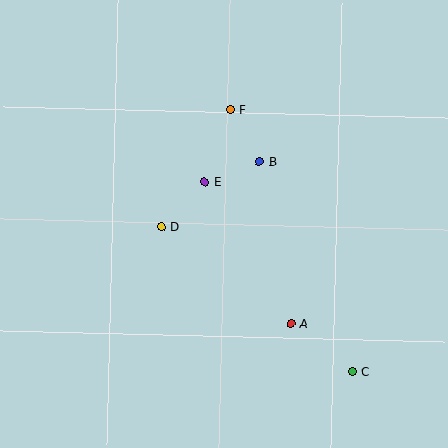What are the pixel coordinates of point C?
Point C is at (352, 371).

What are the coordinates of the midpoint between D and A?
The midpoint between D and A is at (226, 275).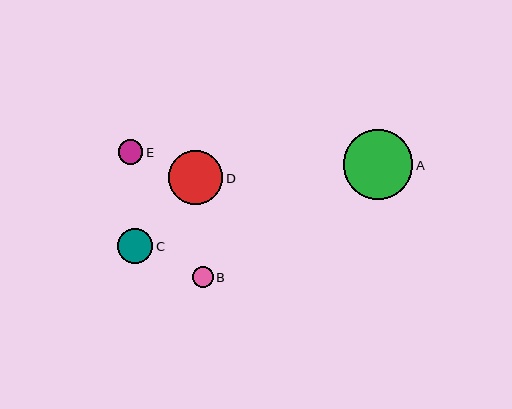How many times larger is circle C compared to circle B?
Circle C is approximately 1.8 times the size of circle B.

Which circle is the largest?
Circle A is the largest with a size of approximately 70 pixels.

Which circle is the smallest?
Circle B is the smallest with a size of approximately 20 pixels.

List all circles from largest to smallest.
From largest to smallest: A, D, C, E, B.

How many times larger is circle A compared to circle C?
Circle A is approximately 2.0 times the size of circle C.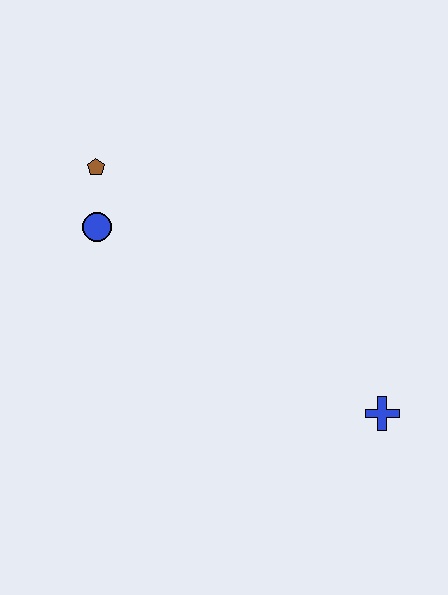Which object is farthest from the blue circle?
The blue cross is farthest from the blue circle.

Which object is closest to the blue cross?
The blue circle is closest to the blue cross.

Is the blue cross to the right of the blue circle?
Yes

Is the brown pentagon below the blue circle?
No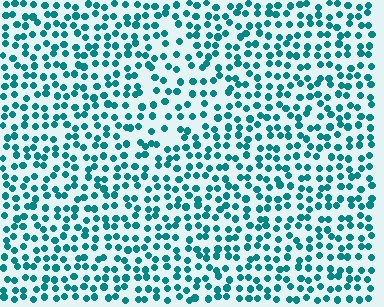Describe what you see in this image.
The image contains small teal elements arranged at two different densities. A triangle-shaped region is visible where the elements are less densely packed than the surrounding area.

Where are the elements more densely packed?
The elements are more densely packed outside the triangle boundary.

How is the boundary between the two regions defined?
The boundary is defined by a change in element density (approximately 1.5x ratio). All elements are the same color, size, and shape.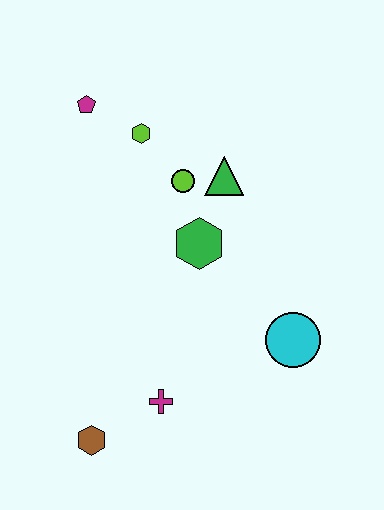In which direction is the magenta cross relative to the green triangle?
The magenta cross is below the green triangle.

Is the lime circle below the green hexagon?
No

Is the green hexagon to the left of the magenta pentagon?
No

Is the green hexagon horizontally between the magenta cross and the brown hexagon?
No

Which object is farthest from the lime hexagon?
The brown hexagon is farthest from the lime hexagon.